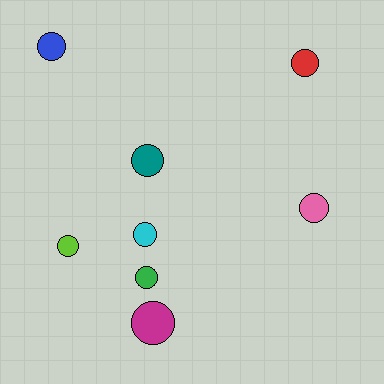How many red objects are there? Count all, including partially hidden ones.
There is 1 red object.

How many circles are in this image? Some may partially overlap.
There are 8 circles.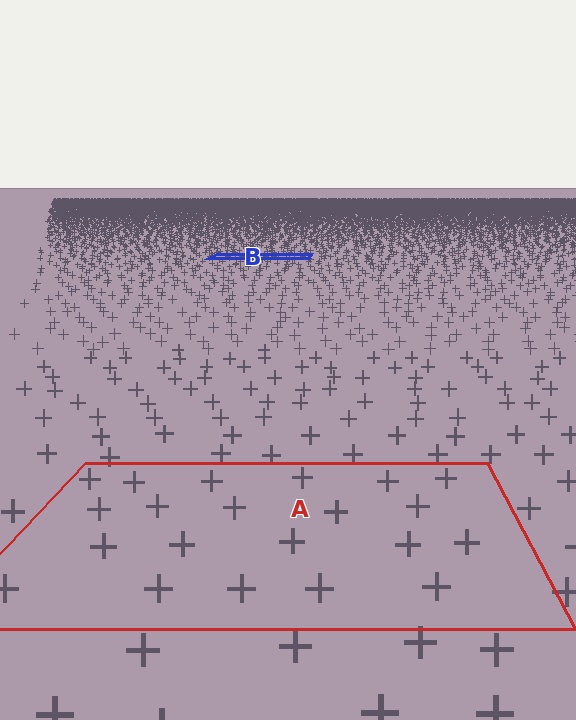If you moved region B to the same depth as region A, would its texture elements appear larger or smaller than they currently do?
They would appear larger. At a closer depth, the same texture elements are projected at a bigger on-screen size.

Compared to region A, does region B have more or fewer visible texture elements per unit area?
Region B has more texture elements per unit area — they are packed more densely because it is farther away.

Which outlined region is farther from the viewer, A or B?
Region B is farther from the viewer — the texture elements inside it appear smaller and more densely packed.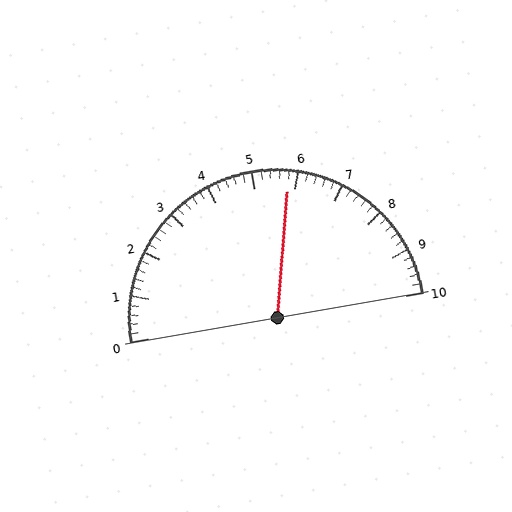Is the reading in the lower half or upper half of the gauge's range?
The reading is in the upper half of the range (0 to 10).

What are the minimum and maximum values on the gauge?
The gauge ranges from 0 to 10.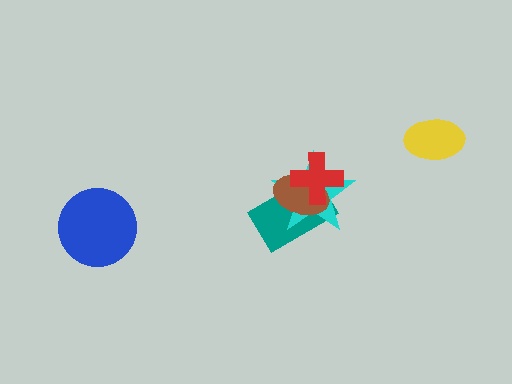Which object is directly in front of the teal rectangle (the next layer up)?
The cyan star is directly in front of the teal rectangle.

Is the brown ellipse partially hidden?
Yes, it is partially covered by another shape.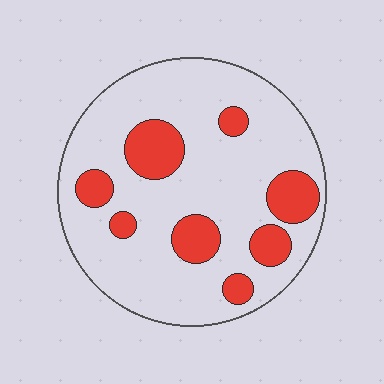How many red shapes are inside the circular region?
8.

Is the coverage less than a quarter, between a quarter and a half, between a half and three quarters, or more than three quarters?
Less than a quarter.